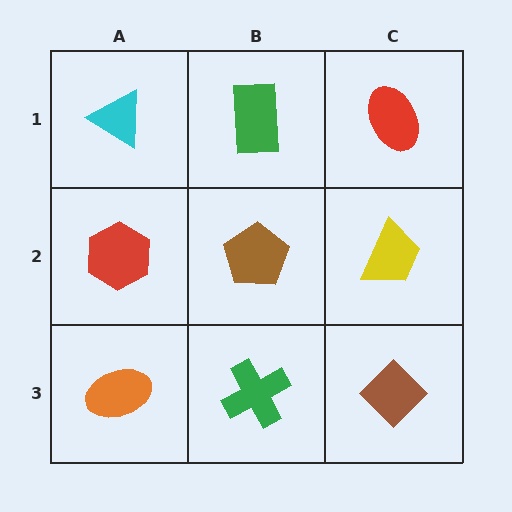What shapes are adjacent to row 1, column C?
A yellow trapezoid (row 2, column C), a green rectangle (row 1, column B).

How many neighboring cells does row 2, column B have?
4.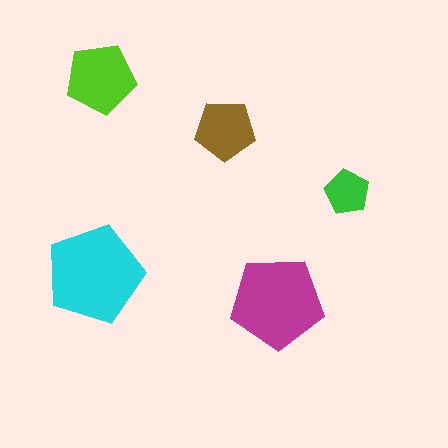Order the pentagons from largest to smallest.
the cyan one, the magenta one, the lime one, the brown one, the green one.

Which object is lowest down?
The magenta pentagon is bottommost.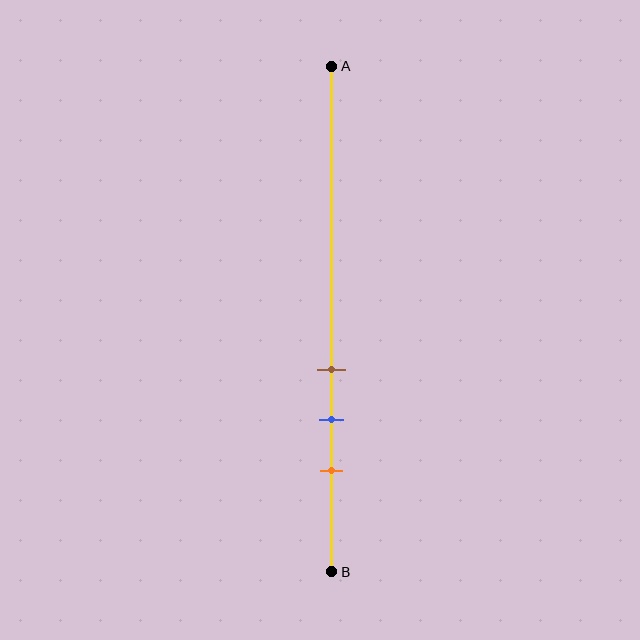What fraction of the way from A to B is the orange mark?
The orange mark is approximately 80% (0.8) of the way from A to B.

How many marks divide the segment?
There are 3 marks dividing the segment.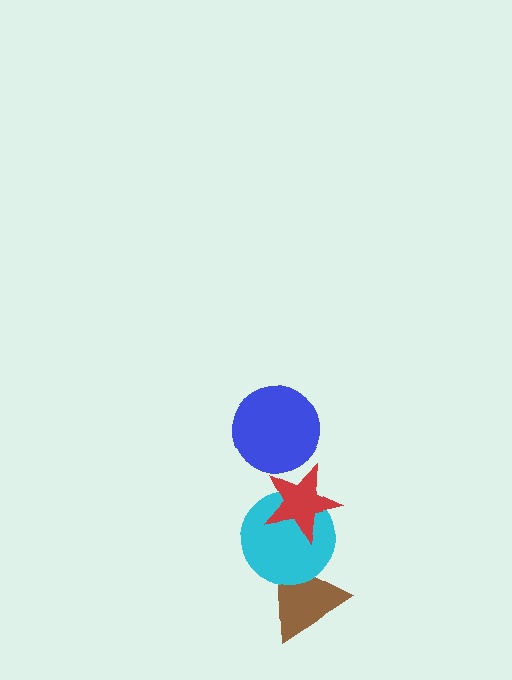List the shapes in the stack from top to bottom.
From top to bottom: the blue circle, the red star, the cyan circle, the brown triangle.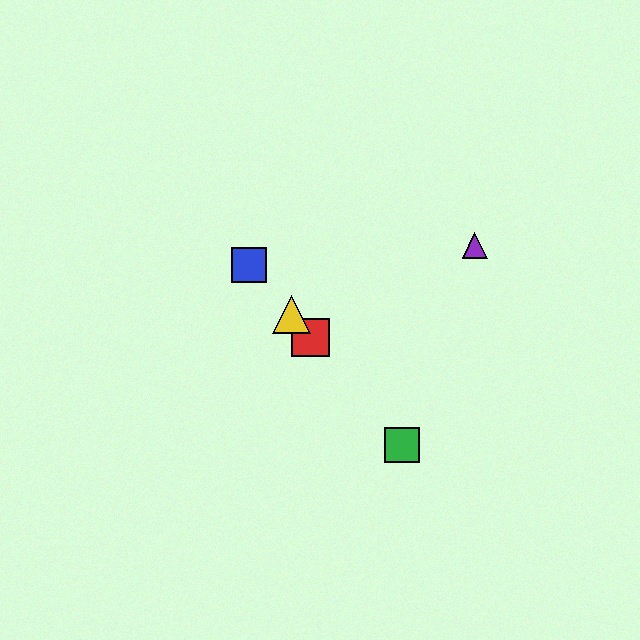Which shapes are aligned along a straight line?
The red square, the blue square, the green square, the yellow triangle are aligned along a straight line.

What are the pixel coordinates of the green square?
The green square is at (402, 445).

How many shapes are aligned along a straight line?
4 shapes (the red square, the blue square, the green square, the yellow triangle) are aligned along a straight line.